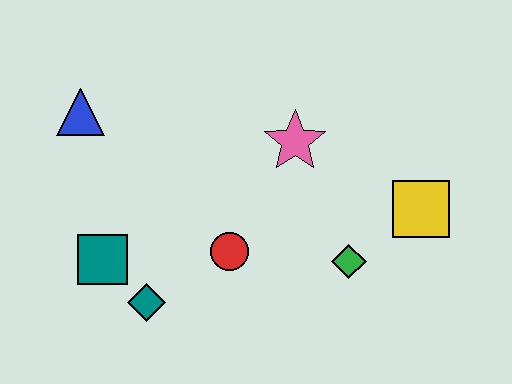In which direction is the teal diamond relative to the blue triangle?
The teal diamond is below the blue triangle.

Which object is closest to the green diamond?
The yellow square is closest to the green diamond.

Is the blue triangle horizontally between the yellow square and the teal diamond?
No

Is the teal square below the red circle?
Yes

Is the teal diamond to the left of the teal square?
No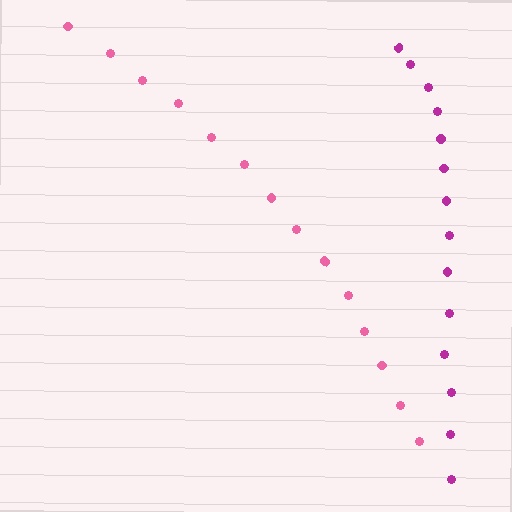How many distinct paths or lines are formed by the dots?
There are 2 distinct paths.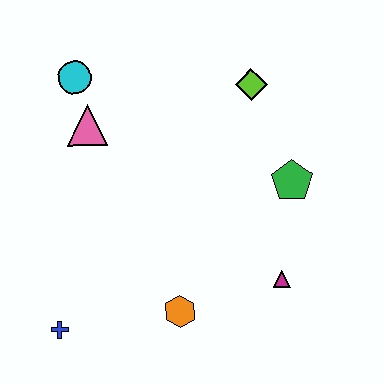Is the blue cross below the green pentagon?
Yes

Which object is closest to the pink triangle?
The cyan circle is closest to the pink triangle.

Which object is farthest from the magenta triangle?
The cyan circle is farthest from the magenta triangle.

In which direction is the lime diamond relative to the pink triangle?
The lime diamond is to the right of the pink triangle.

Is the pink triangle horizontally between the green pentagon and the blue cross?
Yes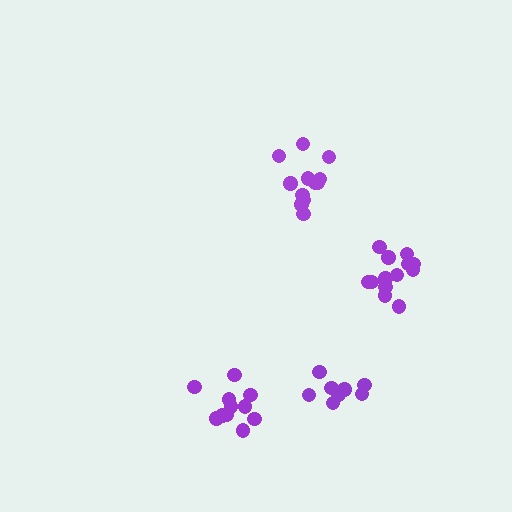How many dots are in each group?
Group 1: 13 dots, Group 2: 13 dots, Group 3: 11 dots, Group 4: 8 dots (45 total).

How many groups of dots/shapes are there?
There are 4 groups.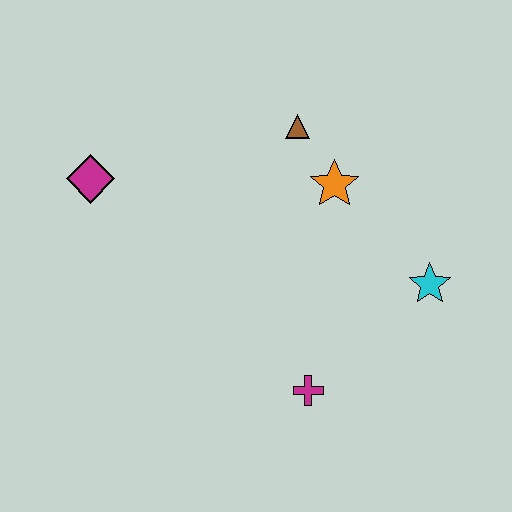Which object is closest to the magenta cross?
The cyan star is closest to the magenta cross.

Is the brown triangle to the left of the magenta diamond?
No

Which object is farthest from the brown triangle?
The magenta cross is farthest from the brown triangle.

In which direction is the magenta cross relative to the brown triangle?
The magenta cross is below the brown triangle.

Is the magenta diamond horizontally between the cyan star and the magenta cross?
No